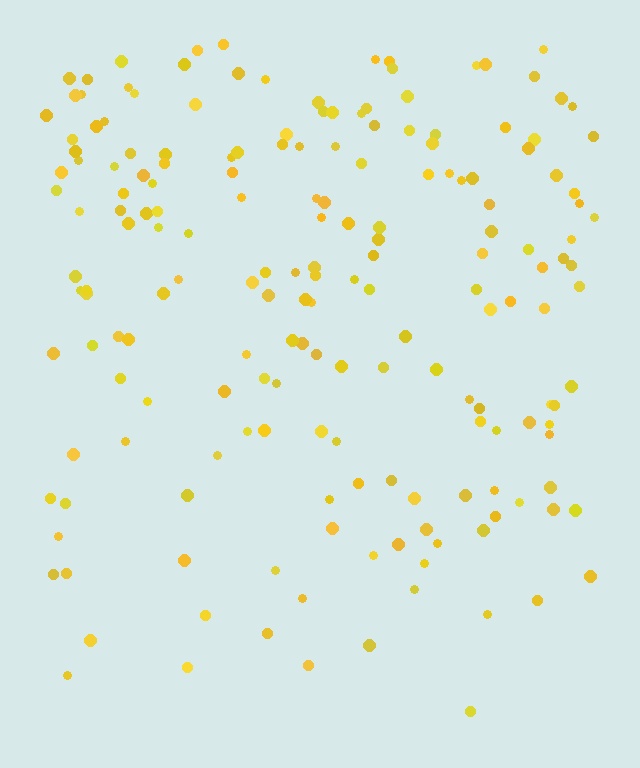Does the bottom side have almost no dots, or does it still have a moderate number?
Still a moderate number, just noticeably fewer than the top.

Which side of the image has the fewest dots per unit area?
The bottom.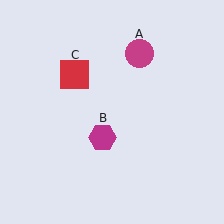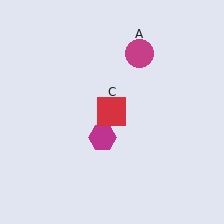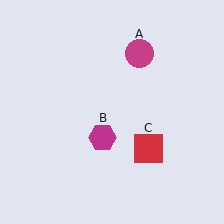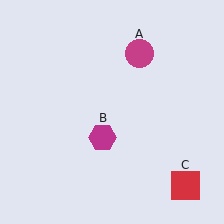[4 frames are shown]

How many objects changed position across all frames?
1 object changed position: red square (object C).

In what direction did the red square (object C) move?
The red square (object C) moved down and to the right.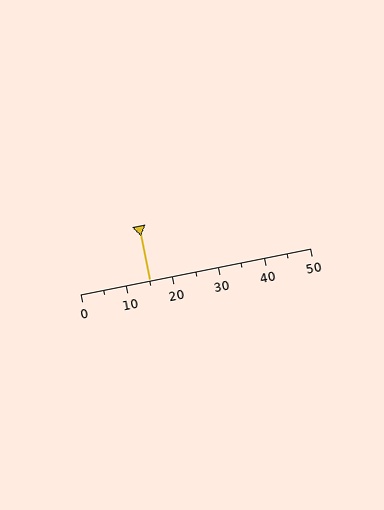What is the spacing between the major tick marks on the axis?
The major ticks are spaced 10 apart.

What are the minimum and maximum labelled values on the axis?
The axis runs from 0 to 50.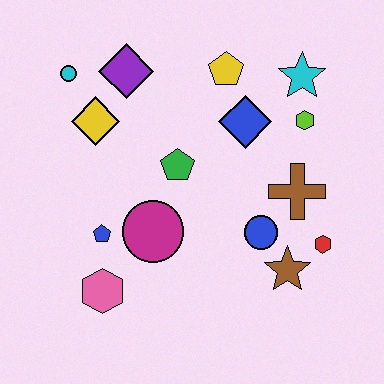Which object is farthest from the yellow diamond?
The red hexagon is farthest from the yellow diamond.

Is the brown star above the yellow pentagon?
No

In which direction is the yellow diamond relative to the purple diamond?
The yellow diamond is below the purple diamond.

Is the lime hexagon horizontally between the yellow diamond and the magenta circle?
No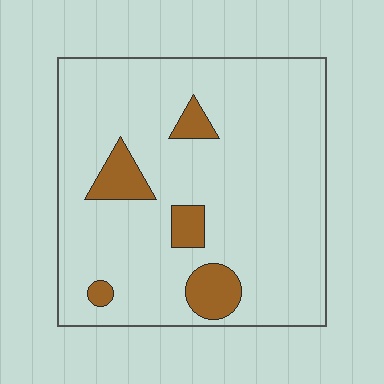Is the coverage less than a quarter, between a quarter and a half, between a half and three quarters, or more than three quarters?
Less than a quarter.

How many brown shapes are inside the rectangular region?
5.